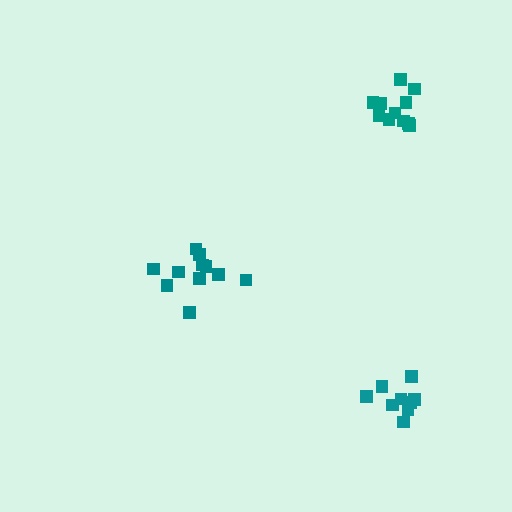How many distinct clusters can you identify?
There are 3 distinct clusters.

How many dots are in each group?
Group 1: 11 dots, Group 2: 11 dots, Group 3: 9 dots (31 total).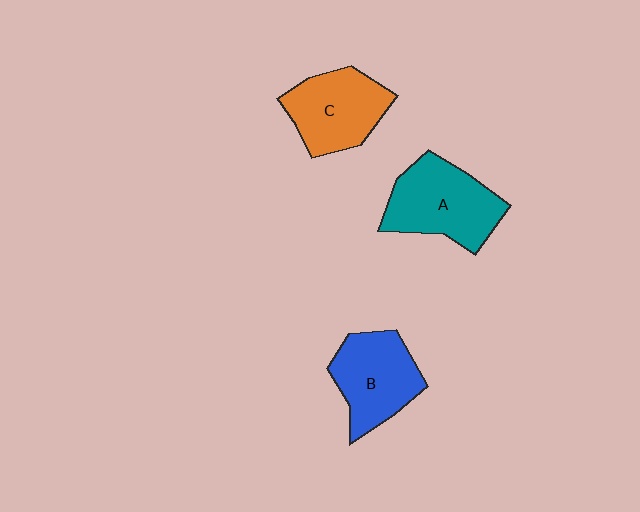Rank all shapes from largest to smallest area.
From largest to smallest: A (teal), B (blue), C (orange).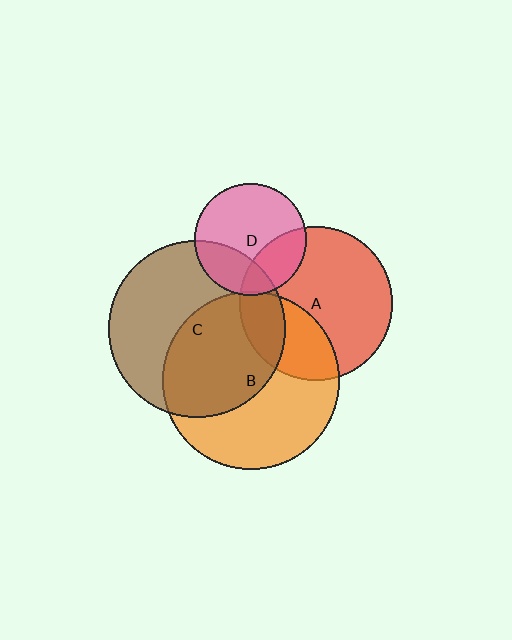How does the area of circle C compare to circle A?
Approximately 1.3 times.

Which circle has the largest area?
Circle B (orange).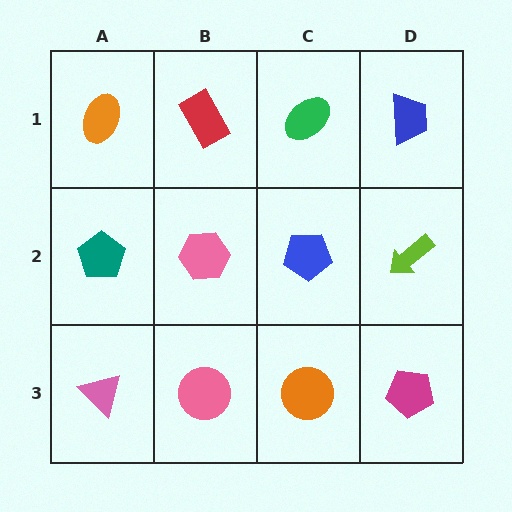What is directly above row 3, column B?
A pink hexagon.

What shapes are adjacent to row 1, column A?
A teal pentagon (row 2, column A), a red rectangle (row 1, column B).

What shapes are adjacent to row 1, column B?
A pink hexagon (row 2, column B), an orange ellipse (row 1, column A), a green ellipse (row 1, column C).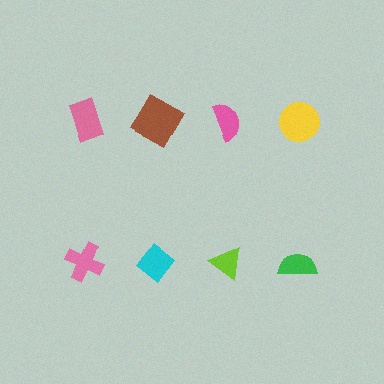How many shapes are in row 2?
4 shapes.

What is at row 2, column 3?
A lime triangle.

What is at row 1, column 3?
A pink semicircle.